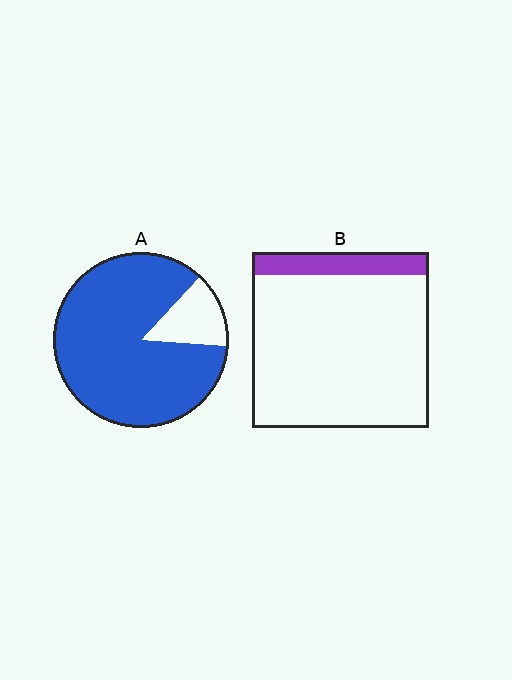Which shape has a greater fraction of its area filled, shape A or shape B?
Shape A.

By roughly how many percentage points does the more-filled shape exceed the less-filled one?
By roughly 75 percentage points (A over B).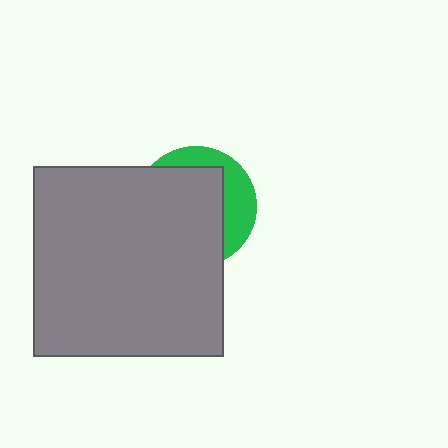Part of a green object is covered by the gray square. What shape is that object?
It is a circle.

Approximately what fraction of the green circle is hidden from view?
Roughly 68% of the green circle is hidden behind the gray square.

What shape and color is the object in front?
The object in front is a gray square.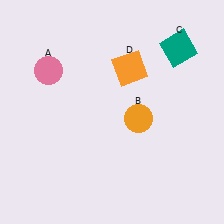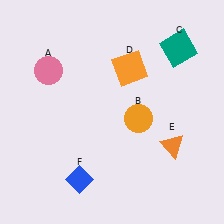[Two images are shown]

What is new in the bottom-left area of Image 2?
A blue diamond (F) was added in the bottom-left area of Image 2.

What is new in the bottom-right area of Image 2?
An orange triangle (E) was added in the bottom-right area of Image 2.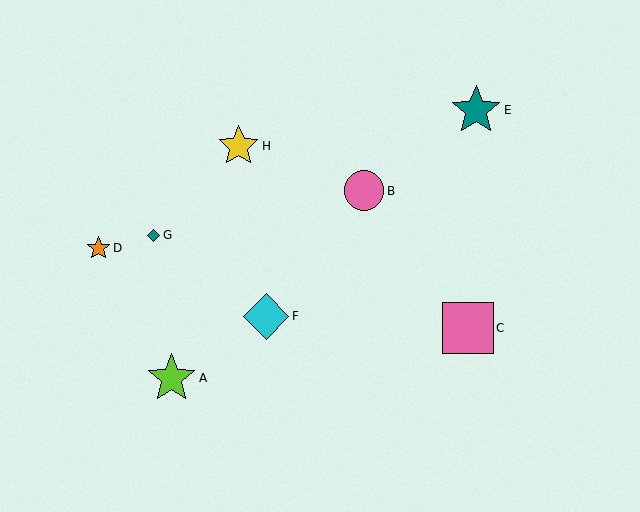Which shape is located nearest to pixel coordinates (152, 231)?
The teal diamond (labeled G) at (154, 235) is nearest to that location.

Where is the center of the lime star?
The center of the lime star is at (172, 378).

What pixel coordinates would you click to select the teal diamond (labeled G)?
Click at (154, 235) to select the teal diamond G.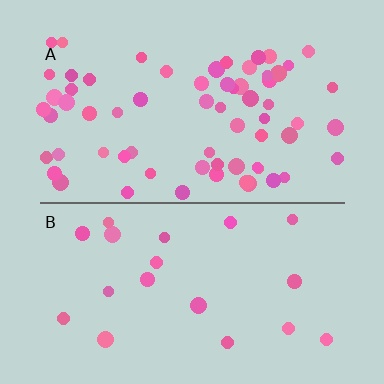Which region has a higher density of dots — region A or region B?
A (the top).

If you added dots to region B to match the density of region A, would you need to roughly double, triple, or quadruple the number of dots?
Approximately triple.